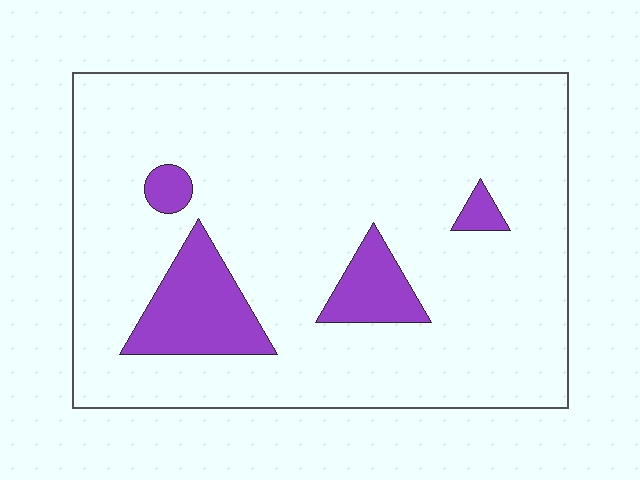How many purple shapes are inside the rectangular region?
4.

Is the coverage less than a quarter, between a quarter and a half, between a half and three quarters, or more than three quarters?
Less than a quarter.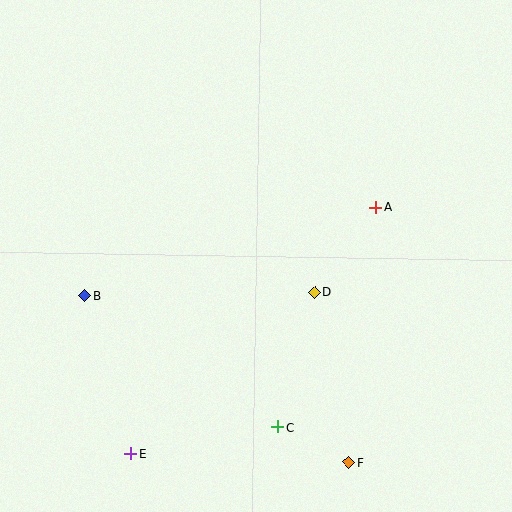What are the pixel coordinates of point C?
Point C is at (278, 427).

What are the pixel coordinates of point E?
Point E is at (130, 454).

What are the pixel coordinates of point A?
Point A is at (376, 207).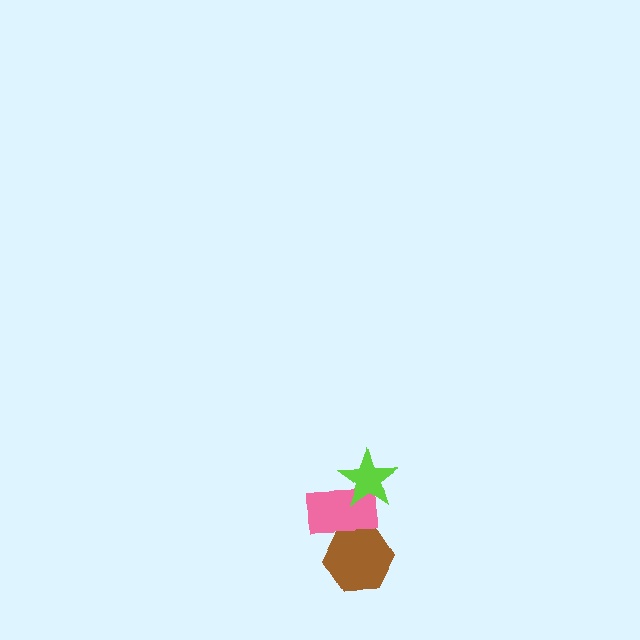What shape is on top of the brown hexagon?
The pink rectangle is on top of the brown hexagon.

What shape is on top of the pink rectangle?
The lime star is on top of the pink rectangle.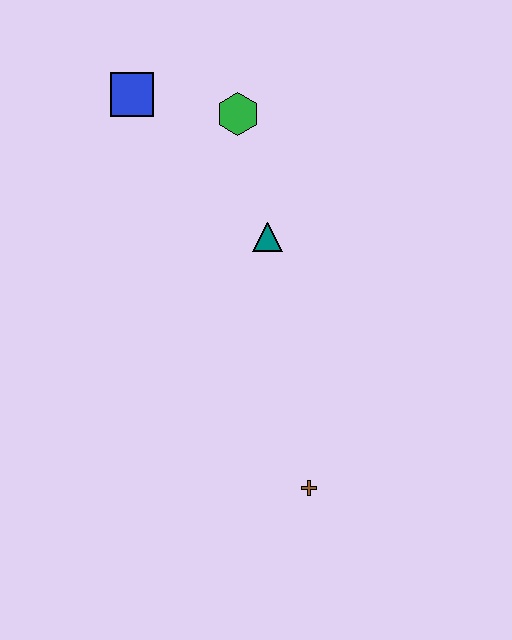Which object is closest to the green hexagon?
The blue square is closest to the green hexagon.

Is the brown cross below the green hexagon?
Yes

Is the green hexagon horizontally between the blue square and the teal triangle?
Yes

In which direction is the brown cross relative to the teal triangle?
The brown cross is below the teal triangle.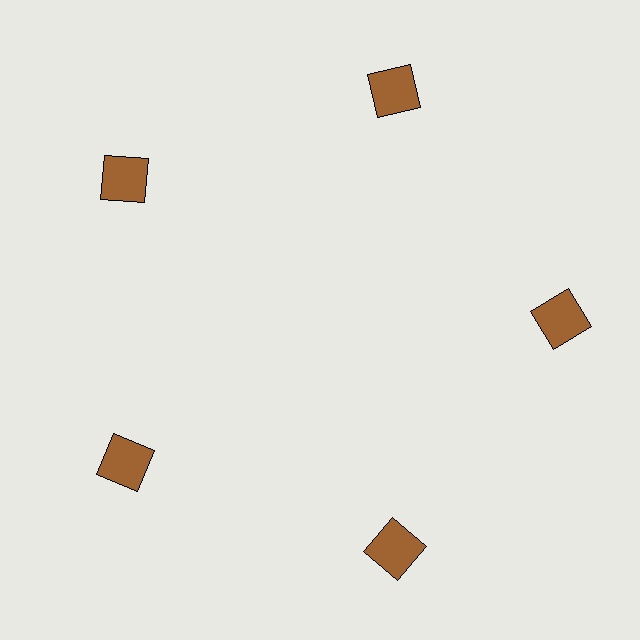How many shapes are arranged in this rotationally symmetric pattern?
There are 5 shapes, arranged in 5 groups of 1.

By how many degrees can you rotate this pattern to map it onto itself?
The pattern maps onto itself every 72 degrees of rotation.